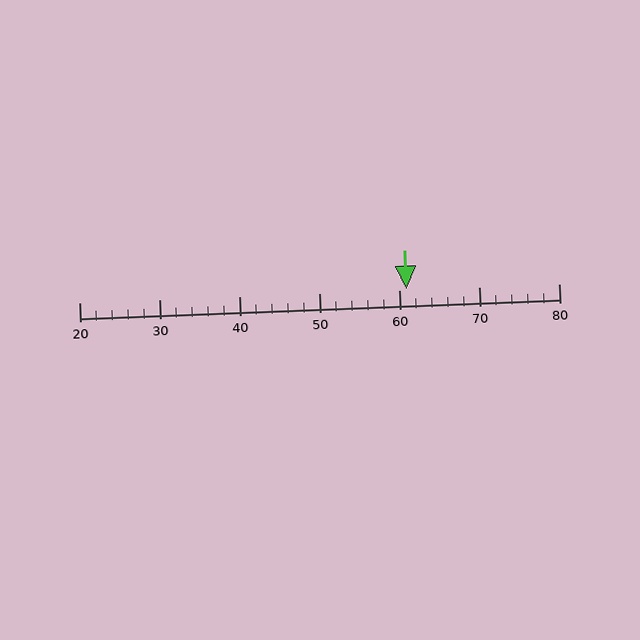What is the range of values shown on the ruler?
The ruler shows values from 20 to 80.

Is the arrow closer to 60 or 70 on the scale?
The arrow is closer to 60.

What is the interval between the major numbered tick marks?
The major tick marks are spaced 10 units apart.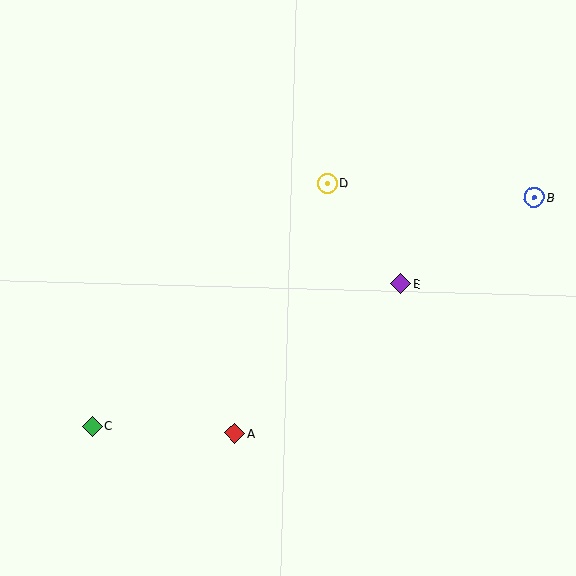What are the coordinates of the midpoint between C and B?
The midpoint between C and B is at (313, 312).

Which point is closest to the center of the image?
Point D at (327, 183) is closest to the center.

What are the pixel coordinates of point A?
Point A is at (235, 433).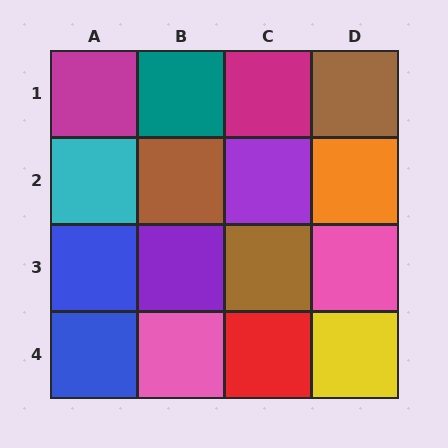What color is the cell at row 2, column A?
Cyan.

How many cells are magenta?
2 cells are magenta.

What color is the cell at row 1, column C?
Magenta.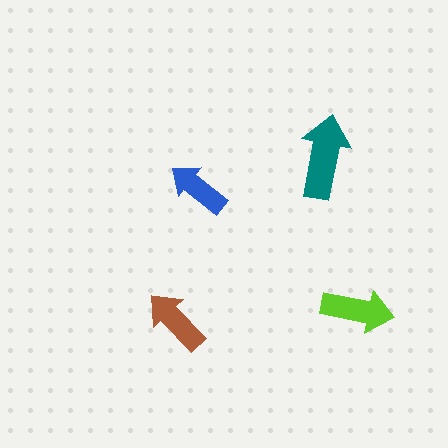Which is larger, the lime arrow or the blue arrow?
The lime one.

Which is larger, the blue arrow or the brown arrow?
The brown one.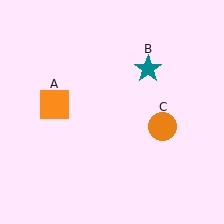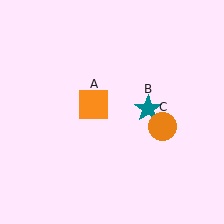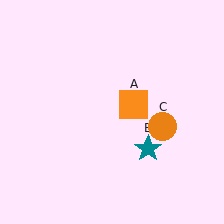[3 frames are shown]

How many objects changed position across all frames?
2 objects changed position: orange square (object A), teal star (object B).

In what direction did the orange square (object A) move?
The orange square (object A) moved right.